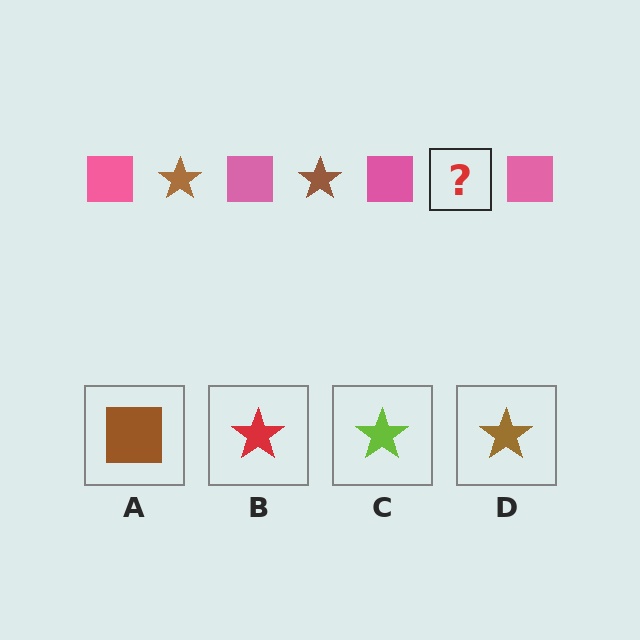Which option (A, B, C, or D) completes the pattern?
D.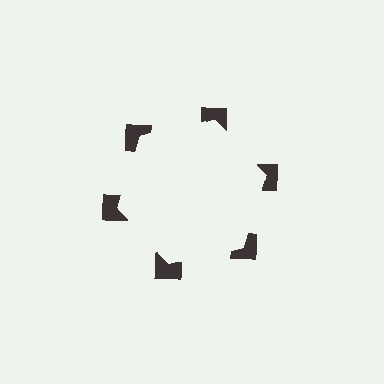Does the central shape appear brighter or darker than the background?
It typically appears slightly brighter than the background, even though no actual brightness change is drawn.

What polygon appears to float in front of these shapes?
An illusory hexagon — its edges are inferred from the aligned wedge cuts in the notched squares, not physically drawn.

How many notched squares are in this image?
There are 6 — one at each vertex of the illusory hexagon.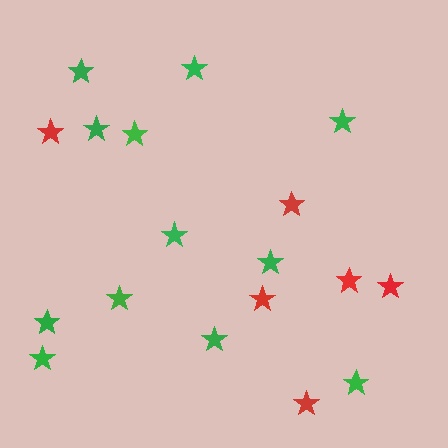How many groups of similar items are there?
There are 2 groups: one group of green stars (12) and one group of red stars (6).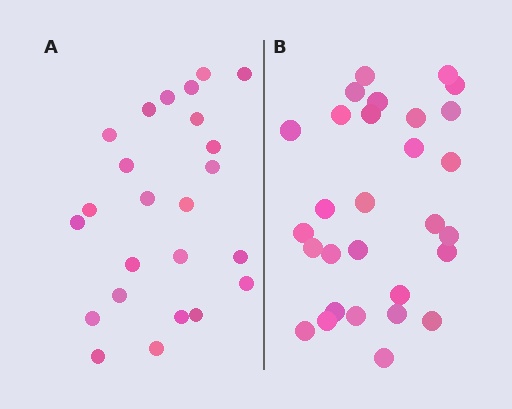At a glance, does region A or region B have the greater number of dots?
Region B (the right region) has more dots.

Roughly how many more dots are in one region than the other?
Region B has about 5 more dots than region A.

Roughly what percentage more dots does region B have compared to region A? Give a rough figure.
About 20% more.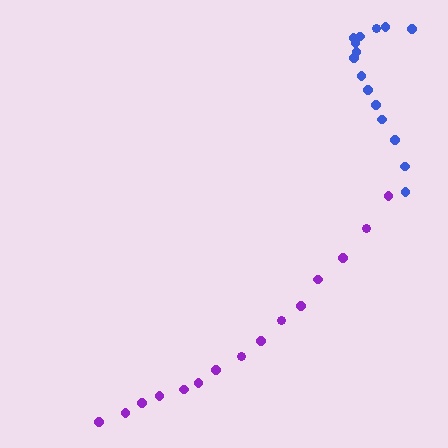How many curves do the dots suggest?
There are 2 distinct paths.